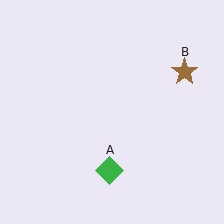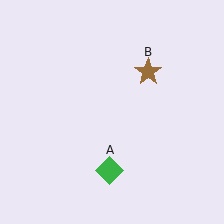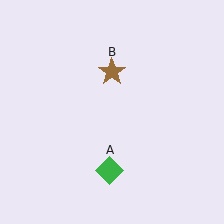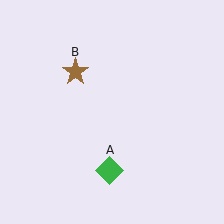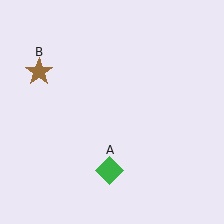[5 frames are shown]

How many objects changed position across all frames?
1 object changed position: brown star (object B).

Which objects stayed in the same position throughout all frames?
Green diamond (object A) remained stationary.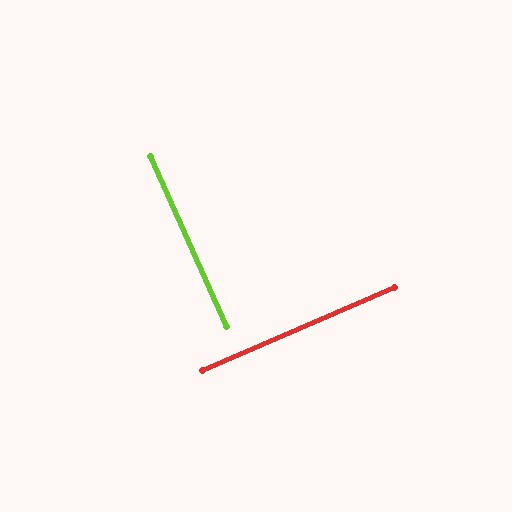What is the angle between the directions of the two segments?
Approximately 89 degrees.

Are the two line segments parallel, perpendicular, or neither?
Perpendicular — they meet at approximately 89°.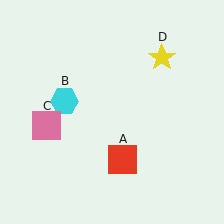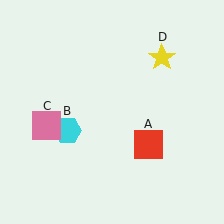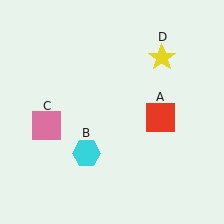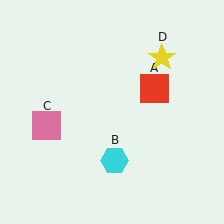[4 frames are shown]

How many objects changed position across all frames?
2 objects changed position: red square (object A), cyan hexagon (object B).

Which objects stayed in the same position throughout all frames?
Pink square (object C) and yellow star (object D) remained stationary.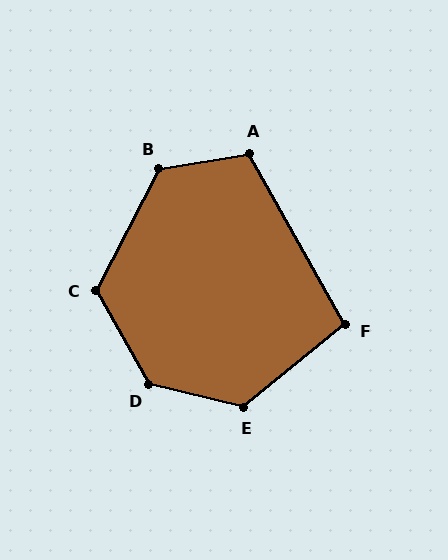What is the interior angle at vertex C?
Approximately 123 degrees (obtuse).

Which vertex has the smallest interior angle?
F, at approximately 100 degrees.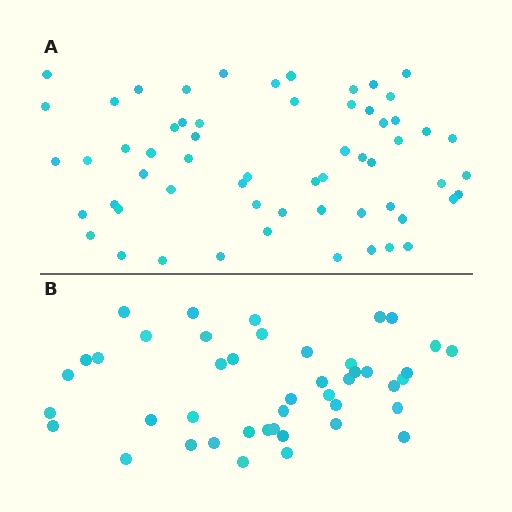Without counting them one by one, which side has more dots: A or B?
Region A (the top region) has more dots.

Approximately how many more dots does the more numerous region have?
Region A has approximately 15 more dots than region B.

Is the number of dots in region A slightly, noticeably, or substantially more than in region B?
Region A has noticeably more, but not dramatically so. The ratio is roughly 1.4 to 1.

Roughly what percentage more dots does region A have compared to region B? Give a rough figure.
About 35% more.